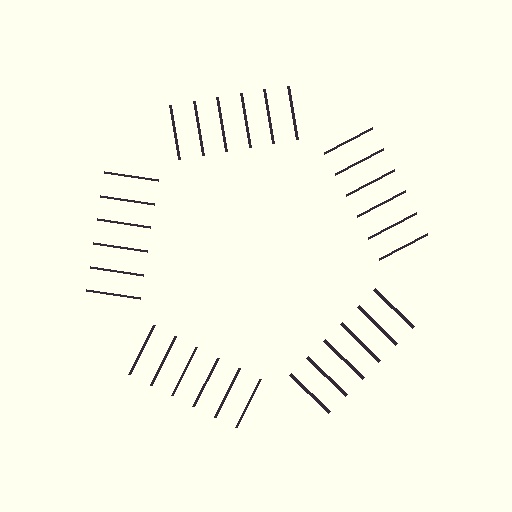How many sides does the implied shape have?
5 sides — the line-ends trace a pentagon.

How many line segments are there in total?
30 — 6 along each of the 5 edges.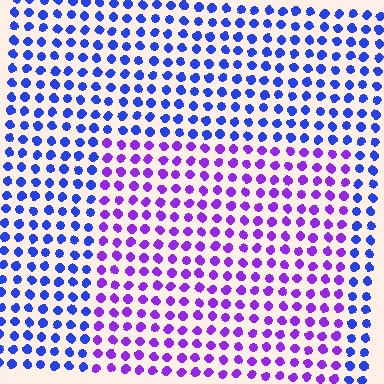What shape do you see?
I see a rectangle.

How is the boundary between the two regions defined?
The boundary is defined purely by a slight shift in hue (about 44 degrees). Spacing, size, and orientation are identical on both sides.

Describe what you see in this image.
The image is filled with small blue elements in a uniform arrangement. A rectangle-shaped region is visible where the elements are tinted to a slightly different hue, forming a subtle color boundary.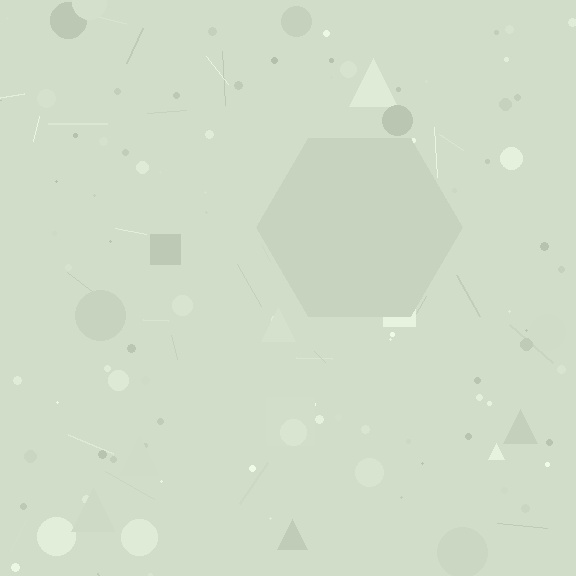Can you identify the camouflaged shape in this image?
The camouflaged shape is a hexagon.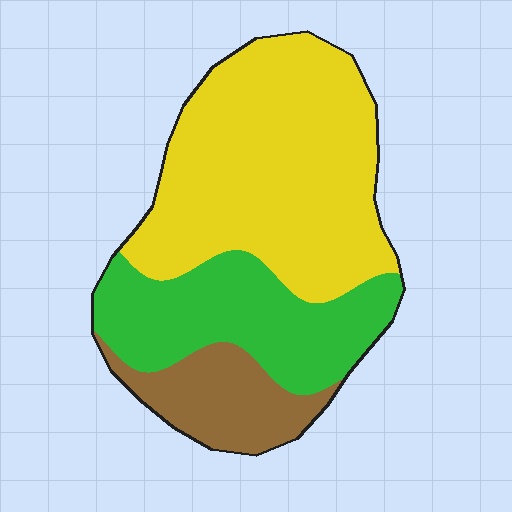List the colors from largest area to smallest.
From largest to smallest: yellow, green, brown.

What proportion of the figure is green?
Green covers roughly 30% of the figure.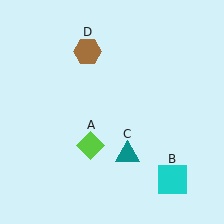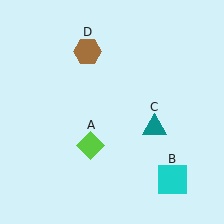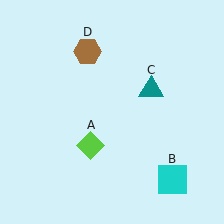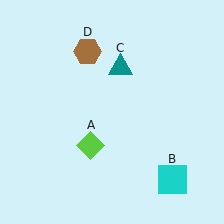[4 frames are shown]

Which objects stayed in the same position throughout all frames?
Lime diamond (object A) and cyan square (object B) and brown hexagon (object D) remained stationary.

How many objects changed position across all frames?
1 object changed position: teal triangle (object C).